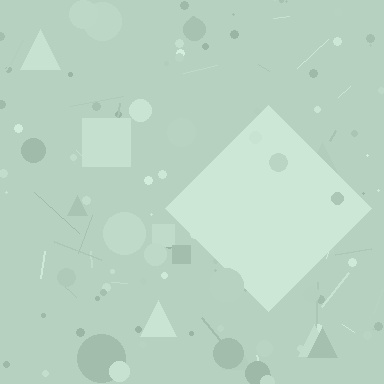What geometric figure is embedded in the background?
A diamond is embedded in the background.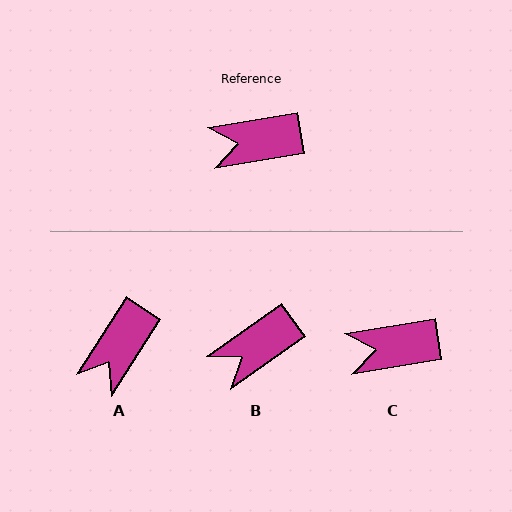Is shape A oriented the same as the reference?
No, it is off by about 48 degrees.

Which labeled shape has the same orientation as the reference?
C.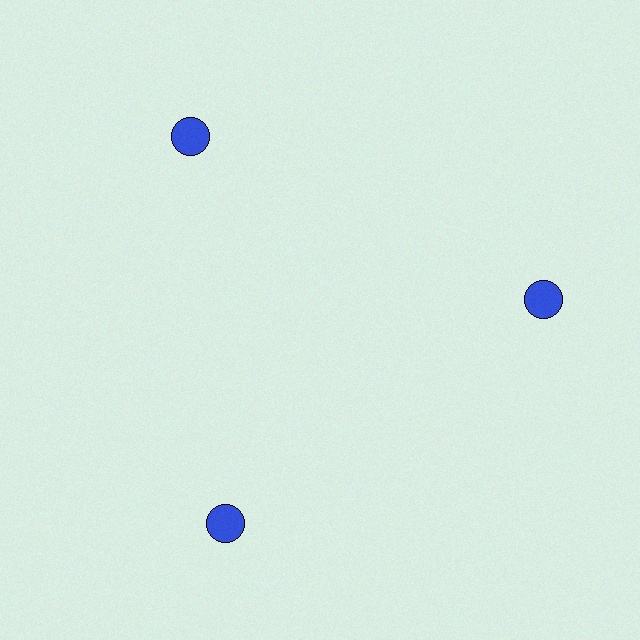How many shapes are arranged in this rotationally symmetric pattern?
There are 3 shapes, arranged in 3 groups of 1.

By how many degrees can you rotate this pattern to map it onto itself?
The pattern maps onto itself every 120 degrees of rotation.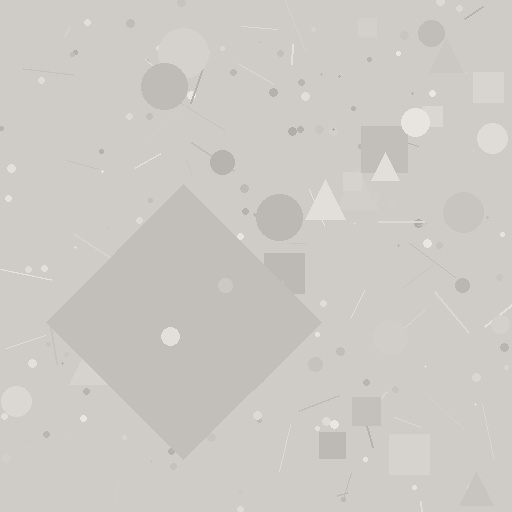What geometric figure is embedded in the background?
A diamond is embedded in the background.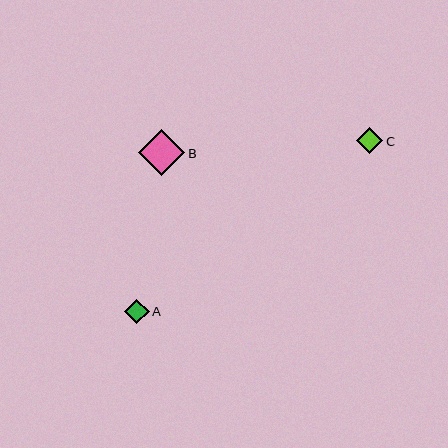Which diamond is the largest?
Diamond B is the largest with a size of approximately 46 pixels.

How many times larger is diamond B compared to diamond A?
Diamond B is approximately 1.9 times the size of diamond A.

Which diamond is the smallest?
Diamond A is the smallest with a size of approximately 25 pixels.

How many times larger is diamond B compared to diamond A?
Diamond B is approximately 1.9 times the size of diamond A.